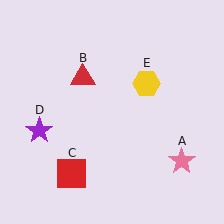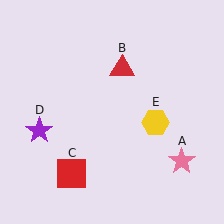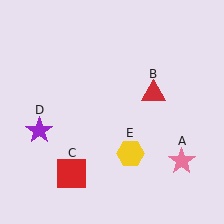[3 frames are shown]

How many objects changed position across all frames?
2 objects changed position: red triangle (object B), yellow hexagon (object E).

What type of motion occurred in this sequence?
The red triangle (object B), yellow hexagon (object E) rotated clockwise around the center of the scene.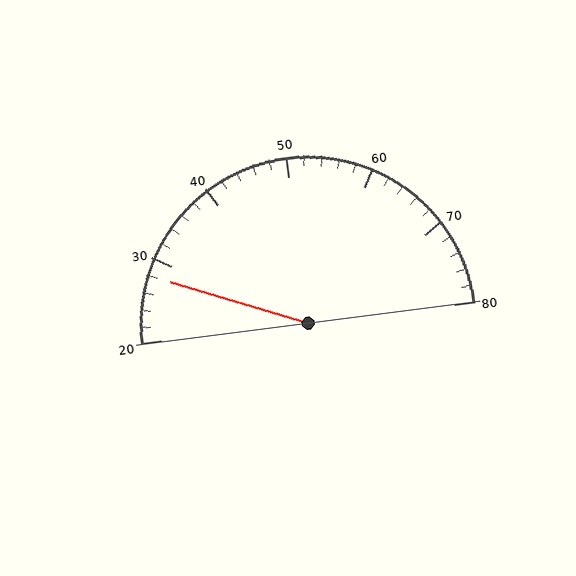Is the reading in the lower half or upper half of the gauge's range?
The reading is in the lower half of the range (20 to 80).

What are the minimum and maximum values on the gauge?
The gauge ranges from 20 to 80.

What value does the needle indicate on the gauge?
The needle indicates approximately 28.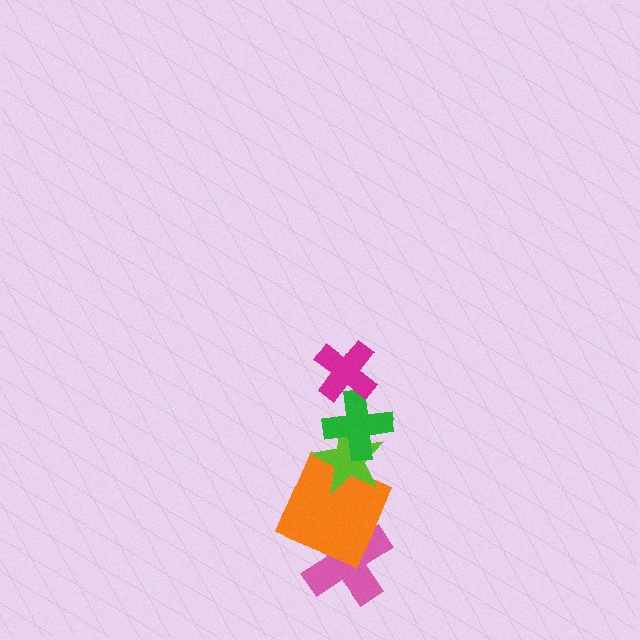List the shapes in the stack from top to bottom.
From top to bottom: the magenta cross, the green cross, the lime star, the orange square, the pink cross.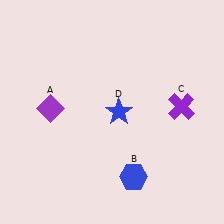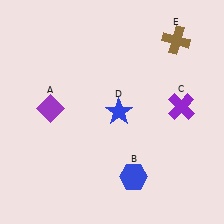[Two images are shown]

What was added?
A brown cross (E) was added in Image 2.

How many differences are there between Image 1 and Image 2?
There is 1 difference between the two images.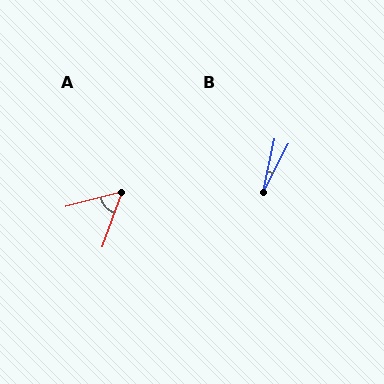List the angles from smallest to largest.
B (16°), A (56°).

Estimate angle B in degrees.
Approximately 16 degrees.